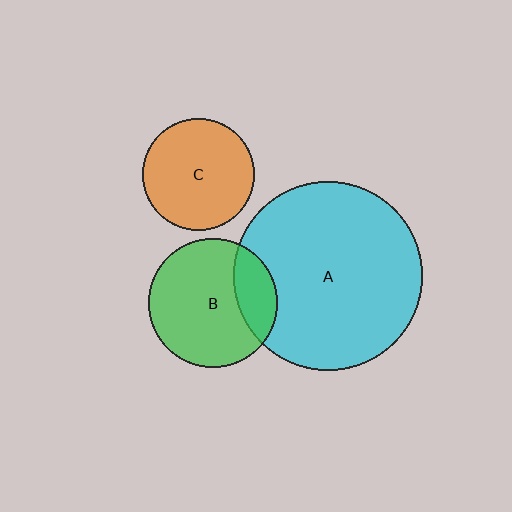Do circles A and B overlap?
Yes.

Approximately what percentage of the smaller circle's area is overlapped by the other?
Approximately 20%.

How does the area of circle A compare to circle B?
Approximately 2.2 times.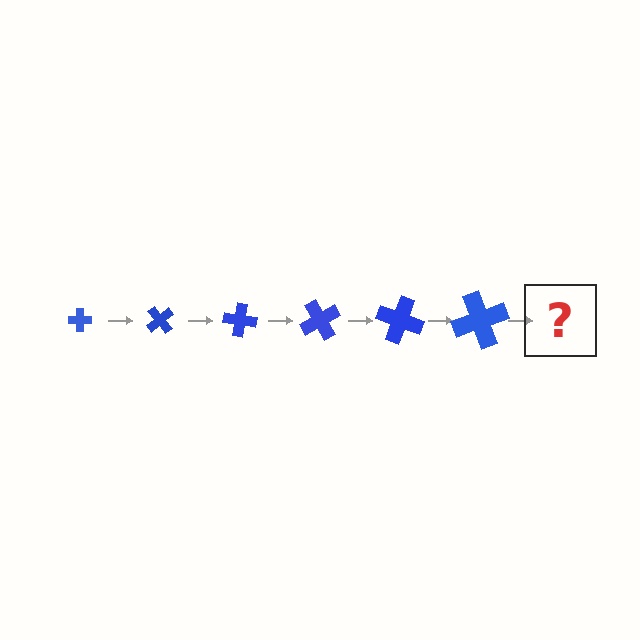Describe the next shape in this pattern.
It should be a cross, larger than the previous one and rotated 300 degrees from the start.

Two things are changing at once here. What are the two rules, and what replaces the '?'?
The two rules are that the cross grows larger each step and it rotates 50 degrees each step. The '?' should be a cross, larger than the previous one and rotated 300 degrees from the start.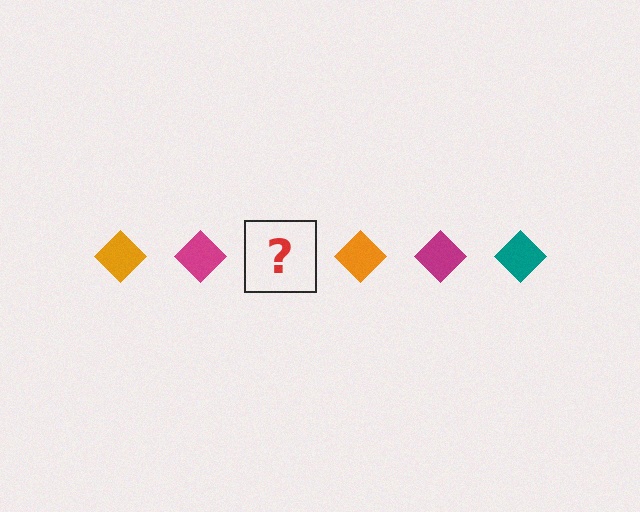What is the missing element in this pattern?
The missing element is a teal diamond.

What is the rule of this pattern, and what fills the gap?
The rule is that the pattern cycles through orange, magenta, teal diamonds. The gap should be filled with a teal diamond.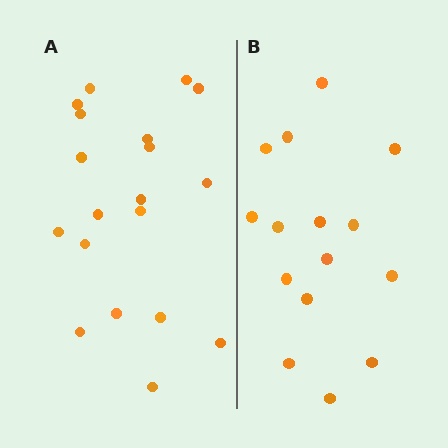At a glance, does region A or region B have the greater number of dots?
Region A (the left region) has more dots.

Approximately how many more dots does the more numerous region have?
Region A has about 4 more dots than region B.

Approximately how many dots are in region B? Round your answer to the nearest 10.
About 20 dots. (The exact count is 15, which rounds to 20.)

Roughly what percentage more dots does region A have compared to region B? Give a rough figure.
About 25% more.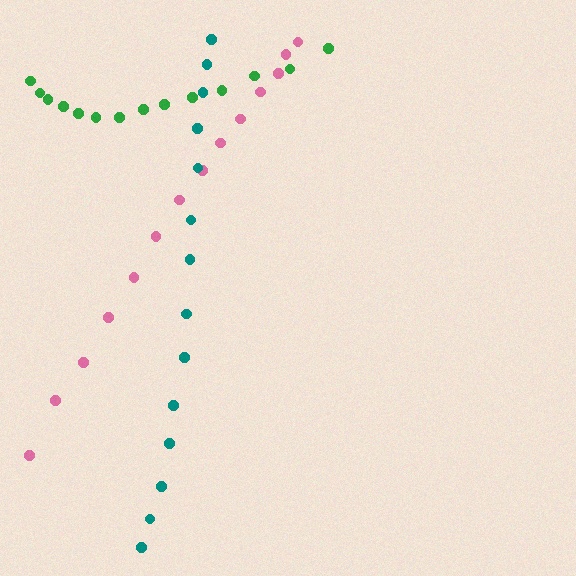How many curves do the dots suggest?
There are 3 distinct paths.